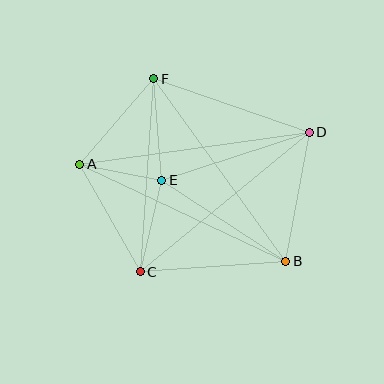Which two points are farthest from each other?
Points A and D are farthest from each other.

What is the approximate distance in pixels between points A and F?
The distance between A and F is approximately 113 pixels.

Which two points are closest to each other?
Points A and E are closest to each other.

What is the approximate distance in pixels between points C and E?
The distance between C and E is approximately 94 pixels.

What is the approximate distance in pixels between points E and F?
The distance between E and F is approximately 102 pixels.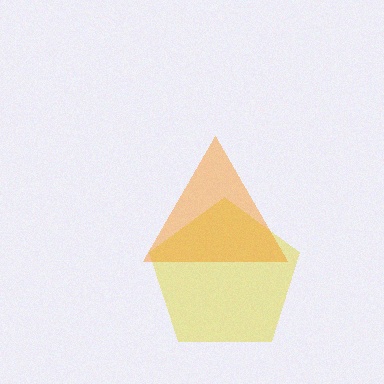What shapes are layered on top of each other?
The layered shapes are: a yellow pentagon, an orange triangle.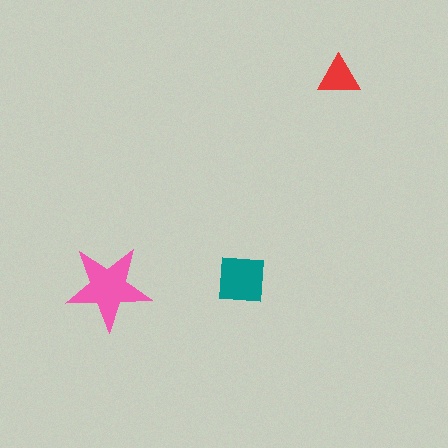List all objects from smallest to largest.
The red triangle, the teal square, the pink star.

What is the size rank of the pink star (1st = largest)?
1st.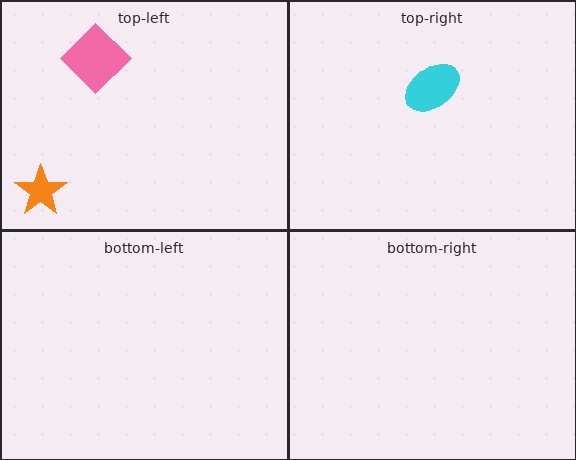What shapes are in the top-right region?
The cyan ellipse.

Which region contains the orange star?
The top-left region.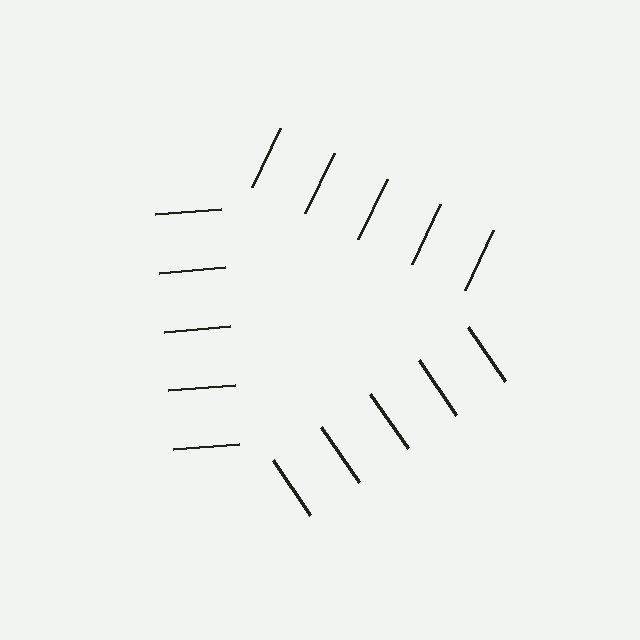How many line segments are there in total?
15 — 5 along each of the 3 edges.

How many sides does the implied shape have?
3 sides — the line-ends trace a triangle.